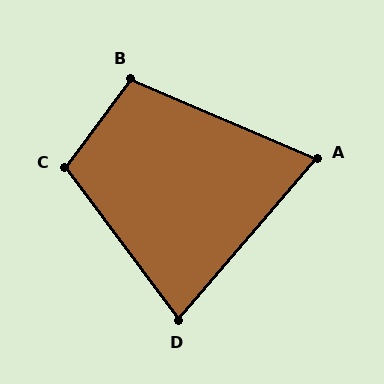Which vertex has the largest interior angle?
C, at approximately 107 degrees.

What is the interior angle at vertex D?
Approximately 77 degrees (acute).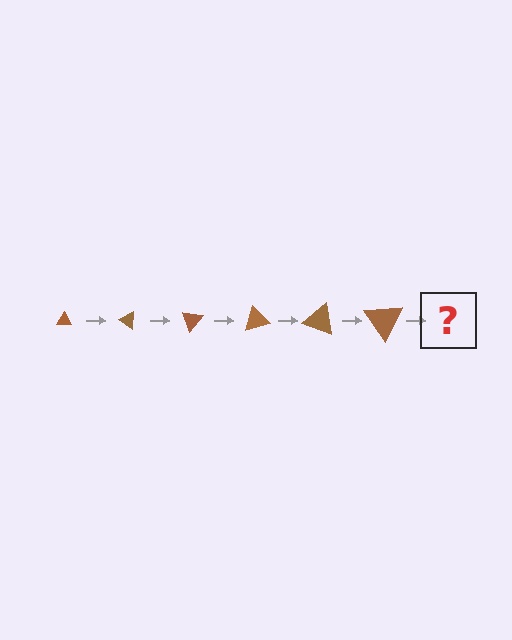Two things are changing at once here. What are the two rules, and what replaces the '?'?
The two rules are that the triangle grows larger each step and it rotates 35 degrees each step. The '?' should be a triangle, larger than the previous one and rotated 210 degrees from the start.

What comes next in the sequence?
The next element should be a triangle, larger than the previous one and rotated 210 degrees from the start.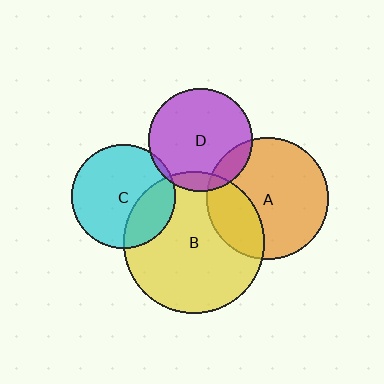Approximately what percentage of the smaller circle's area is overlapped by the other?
Approximately 10%.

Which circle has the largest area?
Circle B (yellow).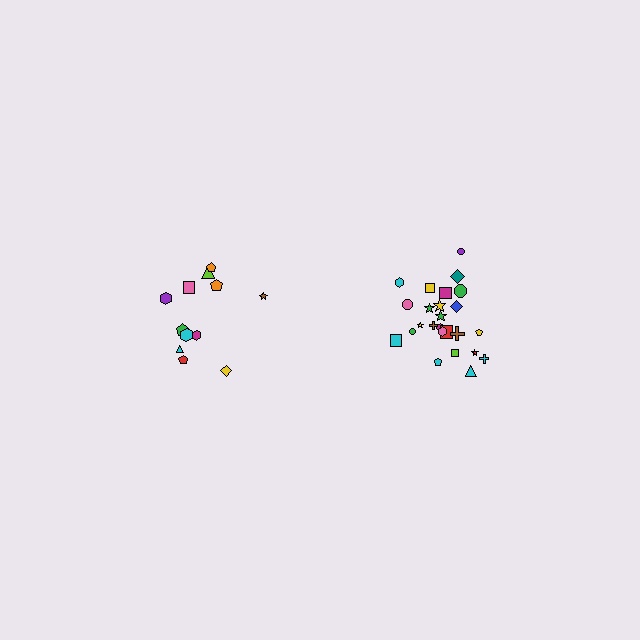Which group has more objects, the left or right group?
The right group.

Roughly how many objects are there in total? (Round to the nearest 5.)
Roughly 35 objects in total.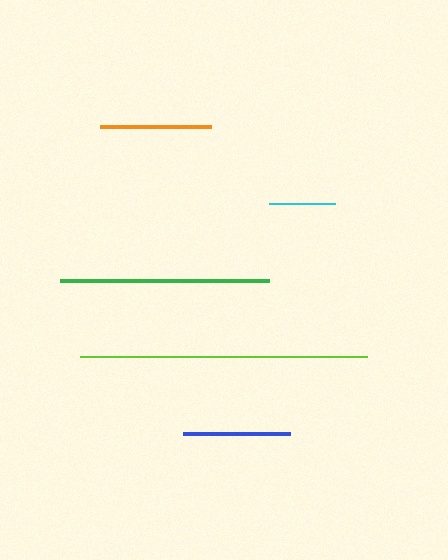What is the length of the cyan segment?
The cyan segment is approximately 66 pixels long.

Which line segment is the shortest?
The cyan line is the shortest at approximately 66 pixels.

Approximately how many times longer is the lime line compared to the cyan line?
The lime line is approximately 4.3 times the length of the cyan line.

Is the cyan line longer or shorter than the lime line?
The lime line is longer than the cyan line.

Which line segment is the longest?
The lime line is the longest at approximately 287 pixels.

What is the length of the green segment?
The green segment is approximately 209 pixels long.